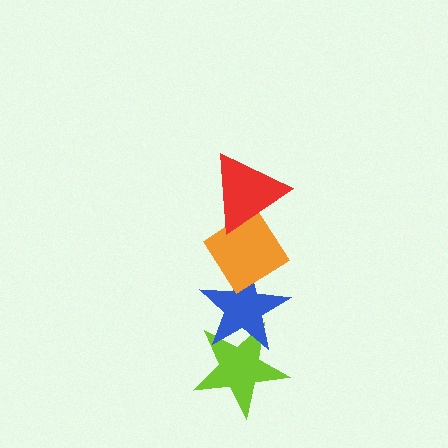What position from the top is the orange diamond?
The orange diamond is 2nd from the top.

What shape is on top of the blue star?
The orange diamond is on top of the blue star.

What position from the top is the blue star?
The blue star is 3rd from the top.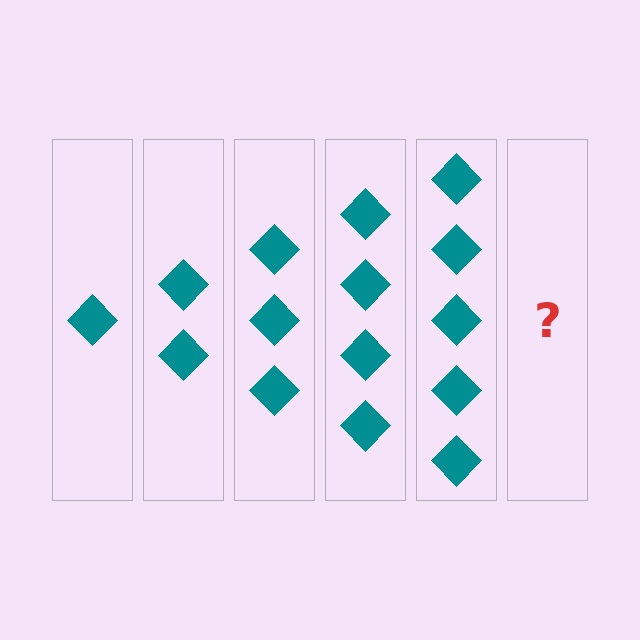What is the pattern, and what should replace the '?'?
The pattern is that each step adds one more diamond. The '?' should be 6 diamonds.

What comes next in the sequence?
The next element should be 6 diamonds.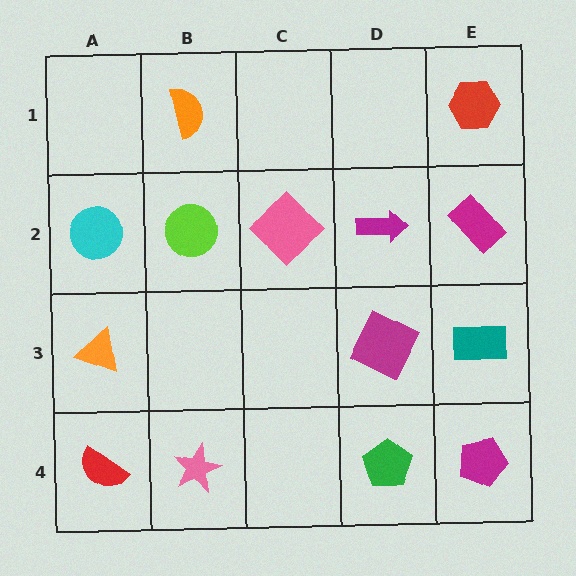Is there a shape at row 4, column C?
No, that cell is empty.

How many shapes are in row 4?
4 shapes.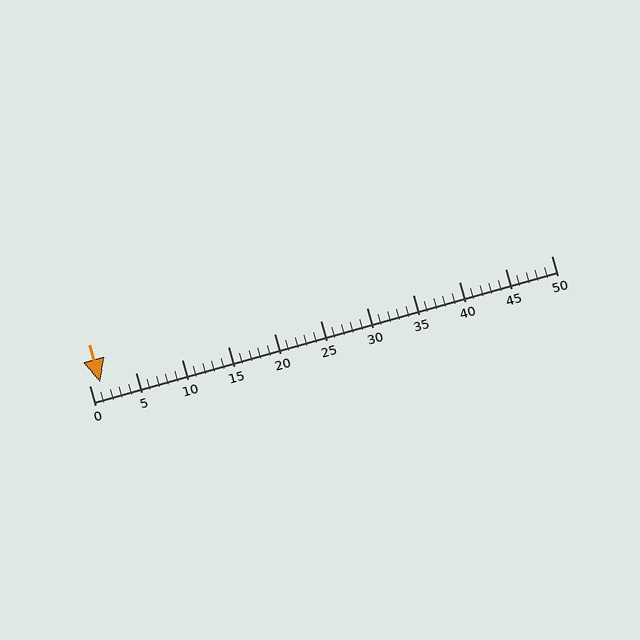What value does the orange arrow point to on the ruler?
The orange arrow points to approximately 1.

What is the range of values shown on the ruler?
The ruler shows values from 0 to 50.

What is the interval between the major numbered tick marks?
The major tick marks are spaced 5 units apart.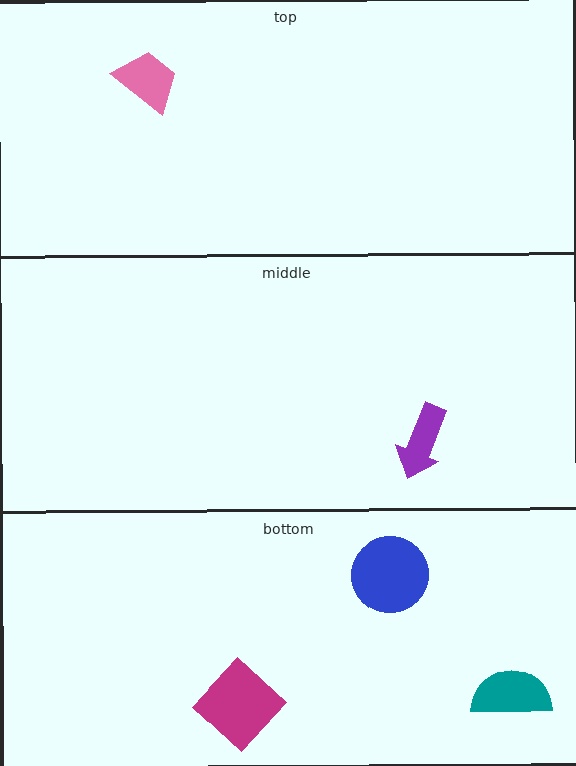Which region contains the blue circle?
The bottom region.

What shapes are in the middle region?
The purple arrow.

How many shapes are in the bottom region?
3.